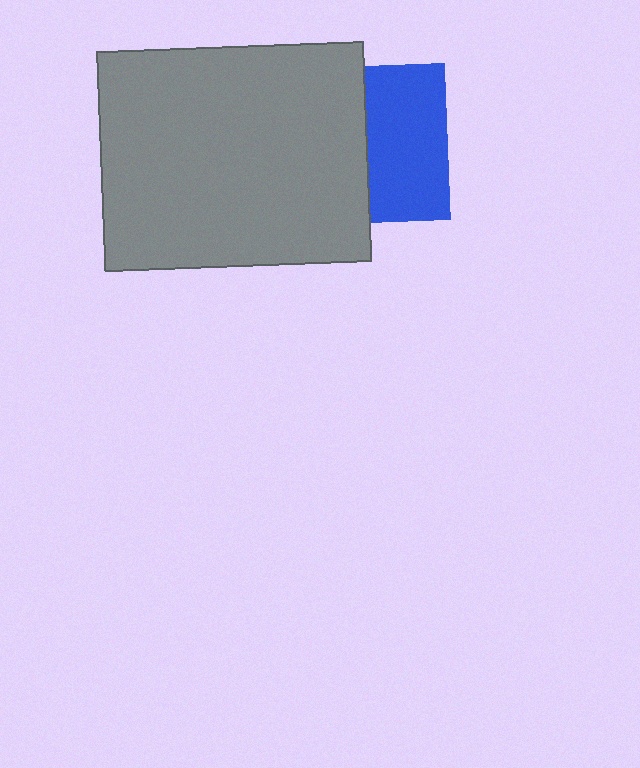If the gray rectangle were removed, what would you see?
You would see the complete blue square.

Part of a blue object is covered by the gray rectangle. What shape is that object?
It is a square.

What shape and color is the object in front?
The object in front is a gray rectangle.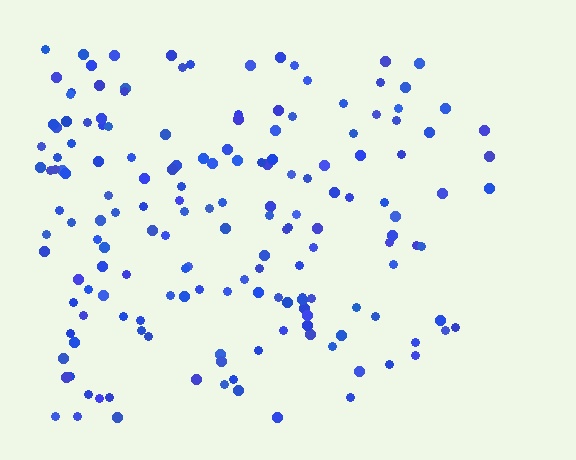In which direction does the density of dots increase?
From right to left, with the left side densest.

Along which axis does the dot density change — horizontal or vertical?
Horizontal.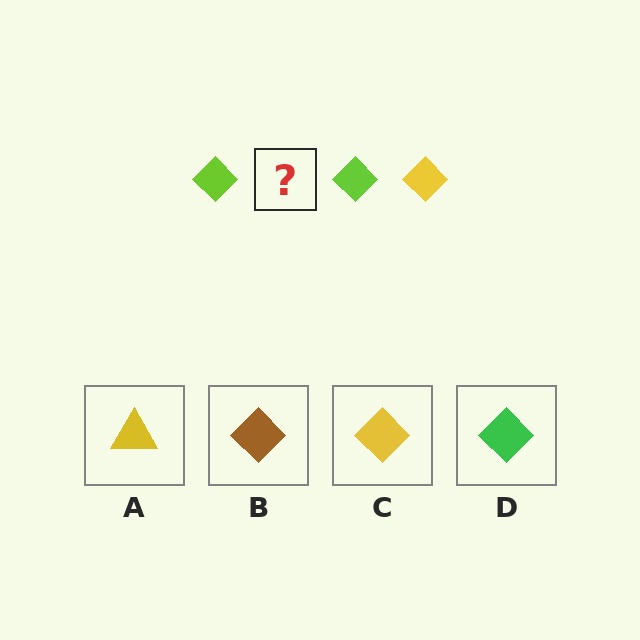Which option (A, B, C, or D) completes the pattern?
C.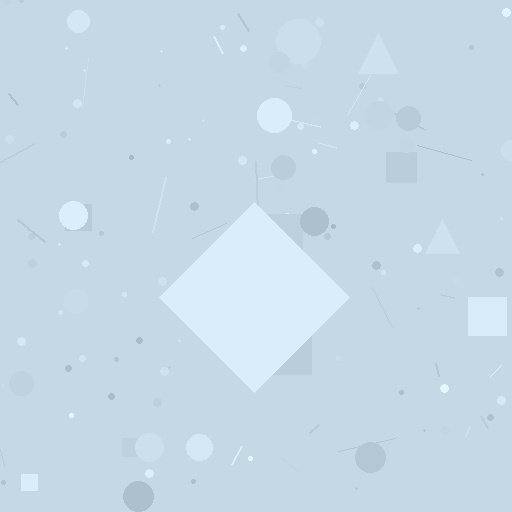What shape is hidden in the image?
A diamond is hidden in the image.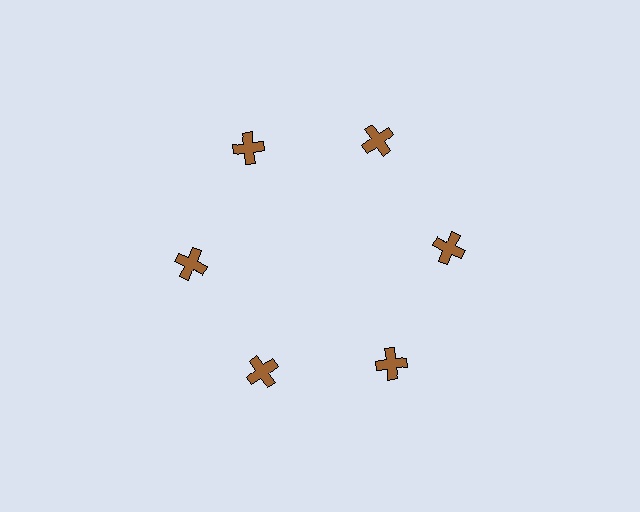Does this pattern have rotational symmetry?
Yes, this pattern has 6-fold rotational symmetry. It looks the same after rotating 60 degrees around the center.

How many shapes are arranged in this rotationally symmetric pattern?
There are 6 shapes, arranged in 6 groups of 1.